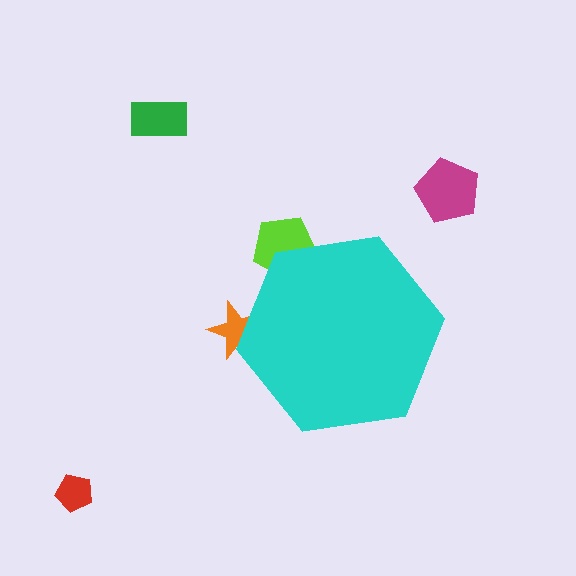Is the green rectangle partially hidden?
No, the green rectangle is fully visible.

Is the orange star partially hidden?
Yes, the orange star is partially hidden behind the cyan hexagon.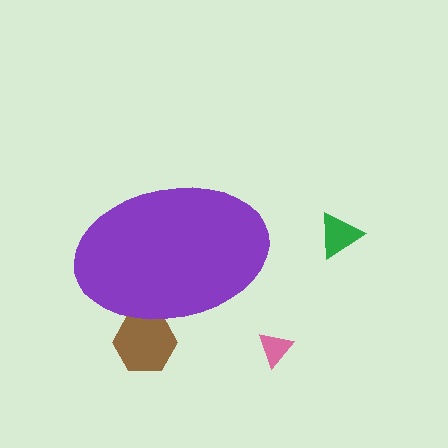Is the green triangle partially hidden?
No, the green triangle is fully visible.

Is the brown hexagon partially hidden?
Yes, the brown hexagon is partially hidden behind the purple ellipse.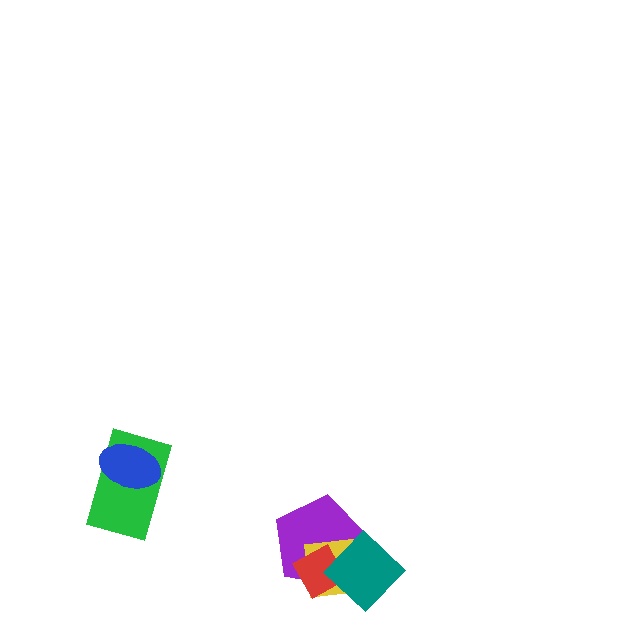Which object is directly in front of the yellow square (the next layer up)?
The red diamond is directly in front of the yellow square.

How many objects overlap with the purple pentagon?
3 objects overlap with the purple pentagon.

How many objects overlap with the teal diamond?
3 objects overlap with the teal diamond.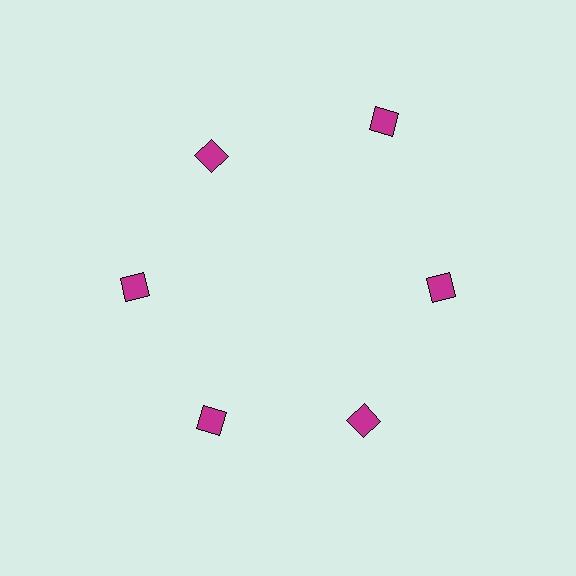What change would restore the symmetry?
The symmetry would be restored by moving it inward, back onto the ring so that all 6 diamonds sit at equal angles and equal distance from the center.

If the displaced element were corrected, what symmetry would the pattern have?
It would have 6-fold rotational symmetry — the pattern would map onto itself every 60 degrees.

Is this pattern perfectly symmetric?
No. The 6 magenta diamonds are arranged in a ring, but one element near the 1 o'clock position is pushed outward from the center, breaking the 6-fold rotational symmetry.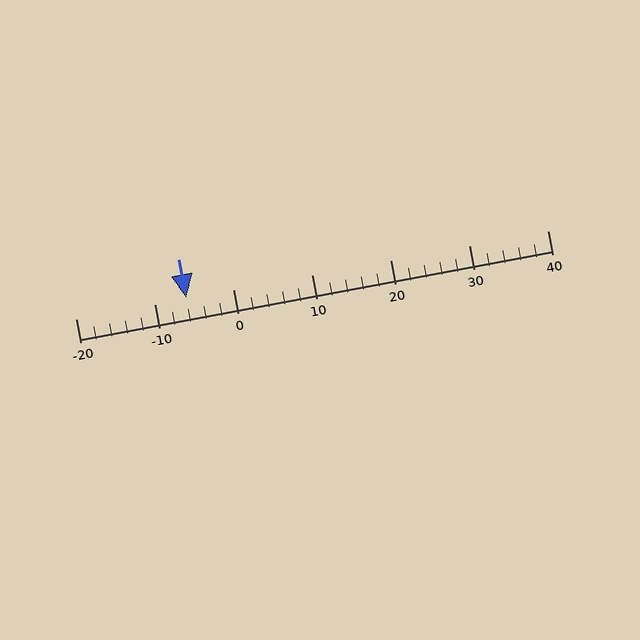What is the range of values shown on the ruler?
The ruler shows values from -20 to 40.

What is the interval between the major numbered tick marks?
The major tick marks are spaced 10 units apart.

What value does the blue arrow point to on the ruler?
The blue arrow points to approximately -6.